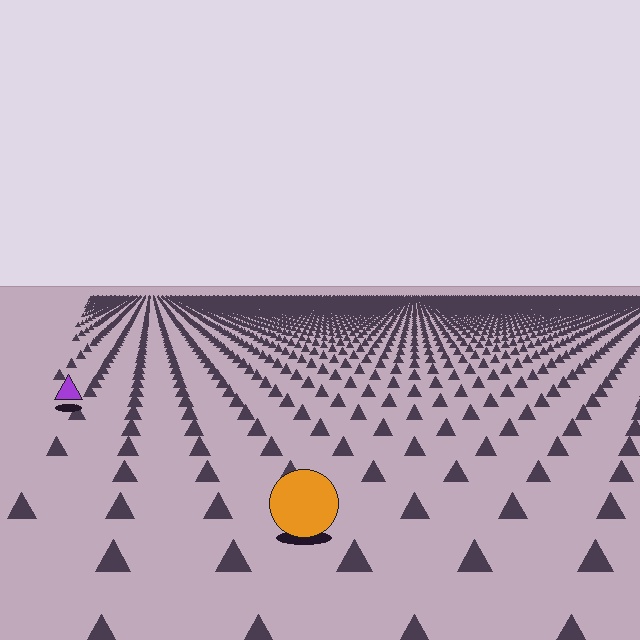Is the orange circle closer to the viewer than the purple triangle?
Yes. The orange circle is closer — you can tell from the texture gradient: the ground texture is coarser near it.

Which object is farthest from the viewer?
The purple triangle is farthest from the viewer. It appears smaller and the ground texture around it is denser.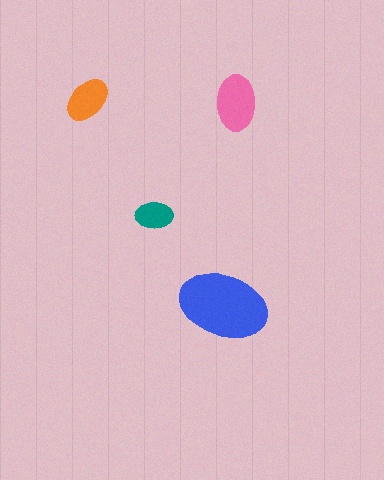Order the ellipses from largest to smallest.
the blue one, the pink one, the orange one, the teal one.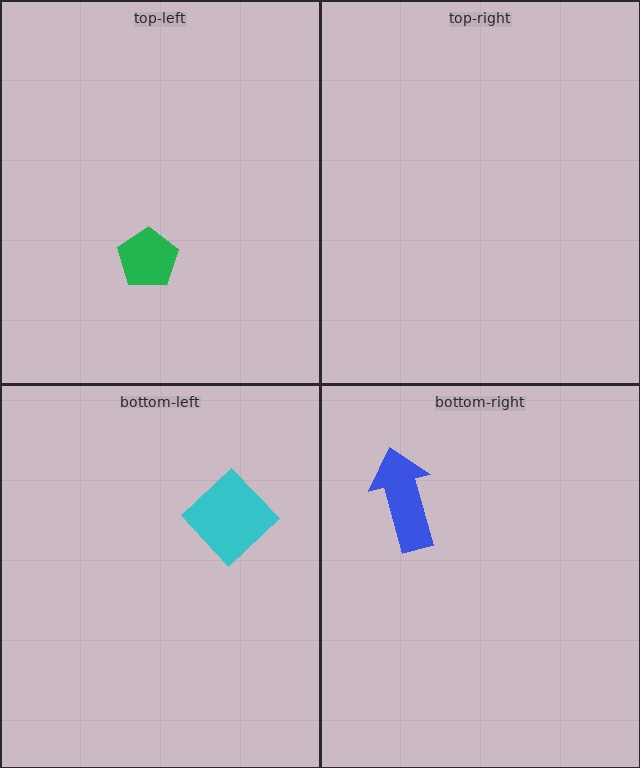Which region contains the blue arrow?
The bottom-right region.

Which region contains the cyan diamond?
The bottom-left region.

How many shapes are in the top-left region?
1.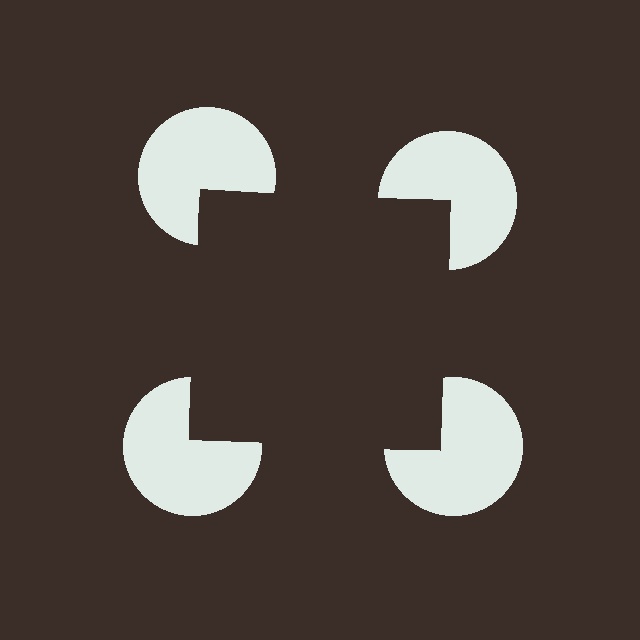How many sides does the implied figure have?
4 sides.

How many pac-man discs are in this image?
There are 4 — one at each vertex of the illusory square.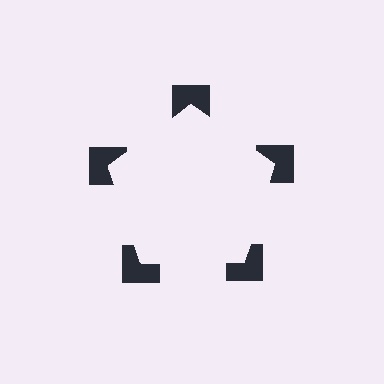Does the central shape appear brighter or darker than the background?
It typically appears slightly brighter than the background, even though no actual brightness change is drawn.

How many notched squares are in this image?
There are 5 — one at each vertex of the illusory pentagon.